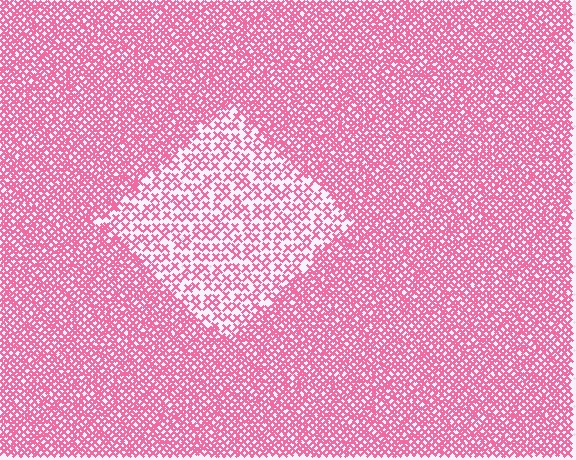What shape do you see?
I see a diamond.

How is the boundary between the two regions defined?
The boundary is defined by a change in element density (approximately 2.2x ratio). All elements are the same color, size, and shape.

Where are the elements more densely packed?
The elements are more densely packed outside the diamond boundary.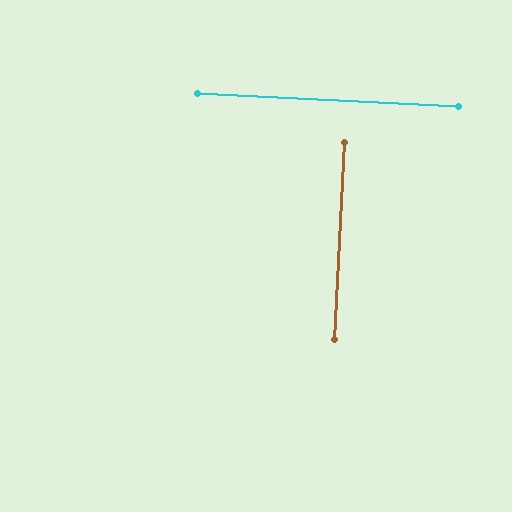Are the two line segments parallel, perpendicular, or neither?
Perpendicular — they meet at approximately 90°.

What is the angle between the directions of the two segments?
Approximately 90 degrees.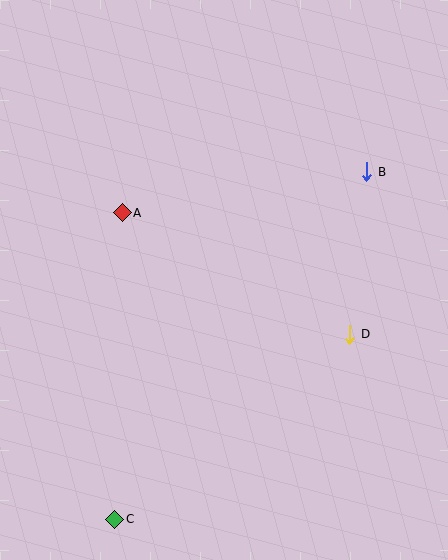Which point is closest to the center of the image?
Point A at (122, 213) is closest to the center.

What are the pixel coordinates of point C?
Point C is at (115, 519).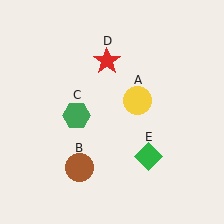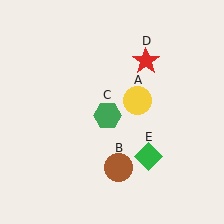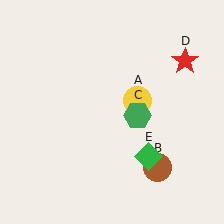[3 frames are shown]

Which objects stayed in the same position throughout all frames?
Yellow circle (object A) and green diamond (object E) remained stationary.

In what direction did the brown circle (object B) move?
The brown circle (object B) moved right.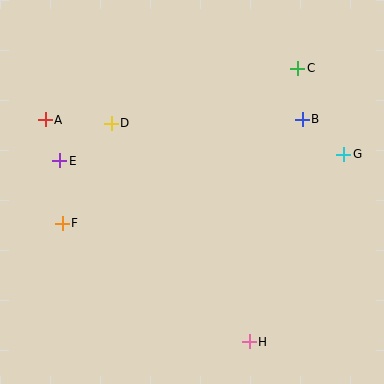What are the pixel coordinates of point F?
Point F is at (62, 223).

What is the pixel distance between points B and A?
The distance between B and A is 257 pixels.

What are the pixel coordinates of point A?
Point A is at (45, 120).